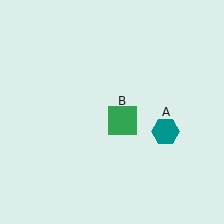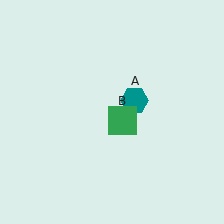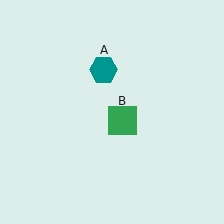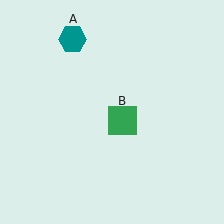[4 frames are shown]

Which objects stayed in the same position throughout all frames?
Green square (object B) remained stationary.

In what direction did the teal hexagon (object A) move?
The teal hexagon (object A) moved up and to the left.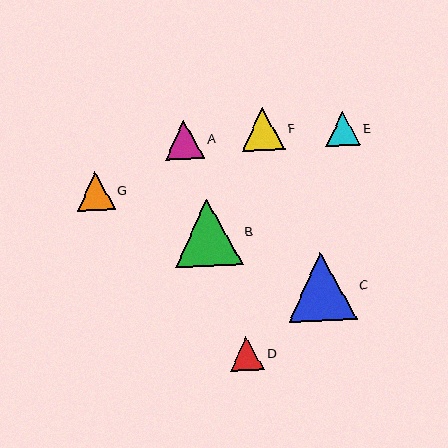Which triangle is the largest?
Triangle C is the largest with a size of approximately 69 pixels.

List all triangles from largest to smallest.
From largest to smallest: C, B, F, A, G, E, D.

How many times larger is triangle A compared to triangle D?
Triangle A is approximately 1.2 times the size of triangle D.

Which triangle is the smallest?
Triangle D is the smallest with a size of approximately 34 pixels.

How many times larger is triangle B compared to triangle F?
Triangle B is approximately 1.6 times the size of triangle F.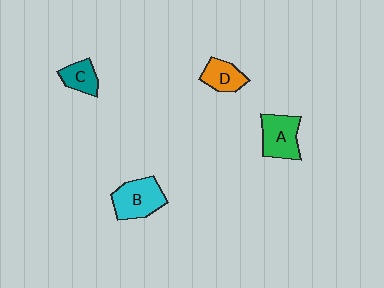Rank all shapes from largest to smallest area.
From largest to smallest: B (cyan), A (green), D (orange), C (teal).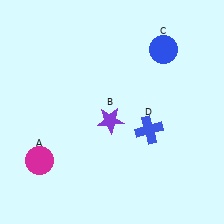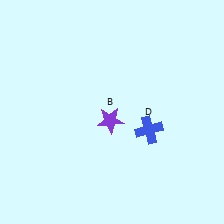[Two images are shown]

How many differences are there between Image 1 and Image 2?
There are 2 differences between the two images.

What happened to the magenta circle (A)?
The magenta circle (A) was removed in Image 2. It was in the bottom-left area of Image 1.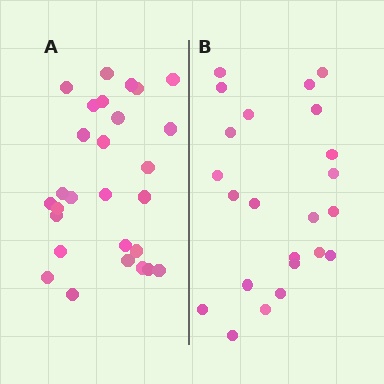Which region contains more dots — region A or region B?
Region A (the left region) has more dots.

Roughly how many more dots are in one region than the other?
Region A has about 5 more dots than region B.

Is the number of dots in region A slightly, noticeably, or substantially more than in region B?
Region A has only slightly more — the two regions are fairly close. The ratio is roughly 1.2 to 1.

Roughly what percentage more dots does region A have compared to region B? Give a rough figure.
About 20% more.